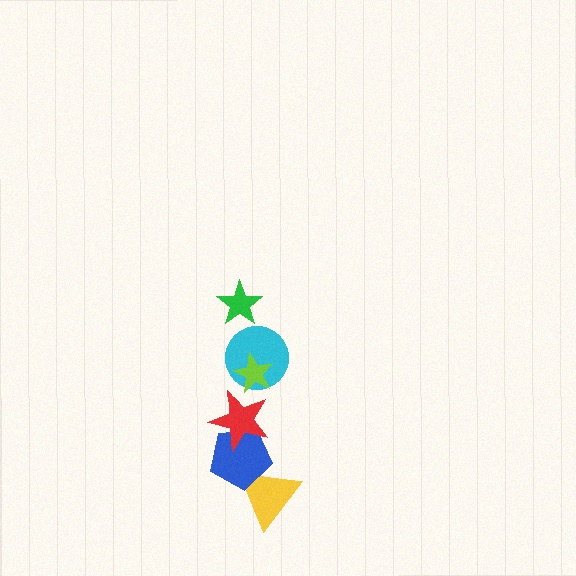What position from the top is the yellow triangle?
The yellow triangle is 6th from the top.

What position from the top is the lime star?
The lime star is 2nd from the top.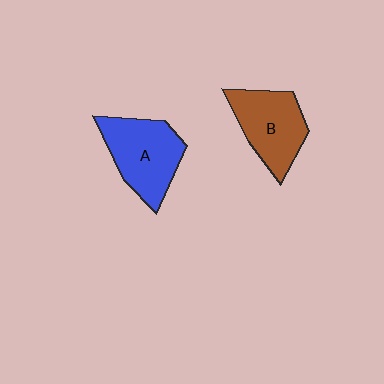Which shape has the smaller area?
Shape B (brown).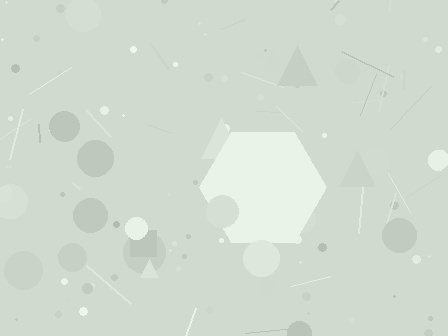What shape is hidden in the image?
A hexagon is hidden in the image.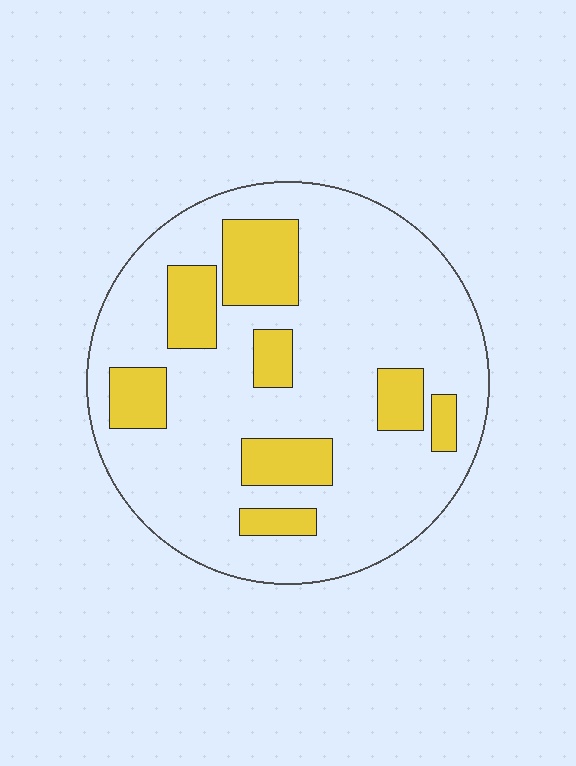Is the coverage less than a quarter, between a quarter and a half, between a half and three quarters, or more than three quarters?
Less than a quarter.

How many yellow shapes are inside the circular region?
8.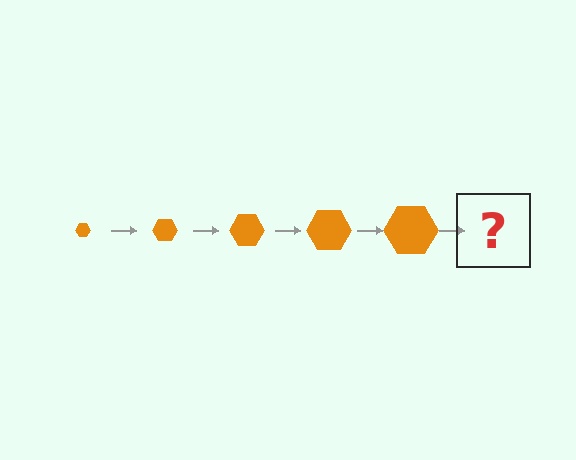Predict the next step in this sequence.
The next step is an orange hexagon, larger than the previous one.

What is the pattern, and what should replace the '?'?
The pattern is that the hexagon gets progressively larger each step. The '?' should be an orange hexagon, larger than the previous one.